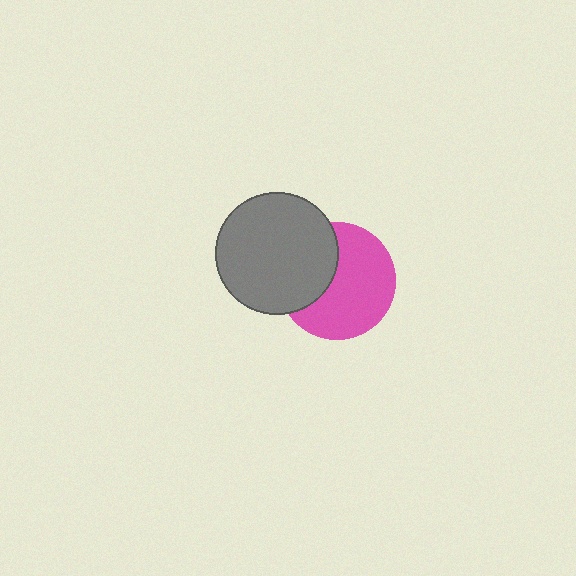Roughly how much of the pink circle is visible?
About half of it is visible (roughly 64%).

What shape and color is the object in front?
The object in front is a gray circle.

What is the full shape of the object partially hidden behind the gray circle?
The partially hidden object is a pink circle.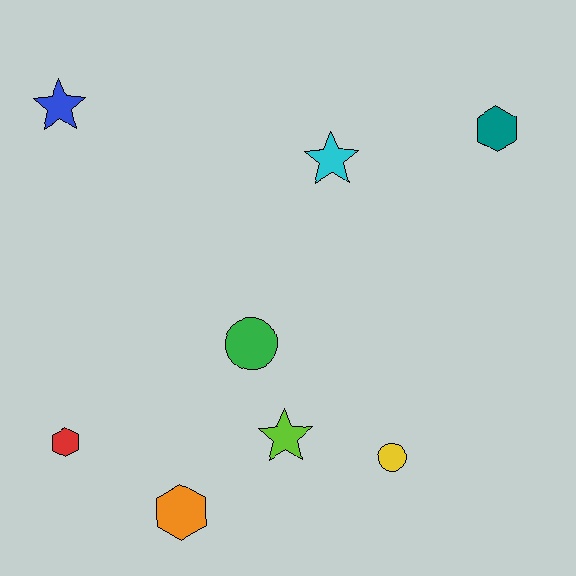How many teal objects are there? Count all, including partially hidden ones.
There is 1 teal object.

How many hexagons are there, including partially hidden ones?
There are 3 hexagons.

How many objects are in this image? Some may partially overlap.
There are 8 objects.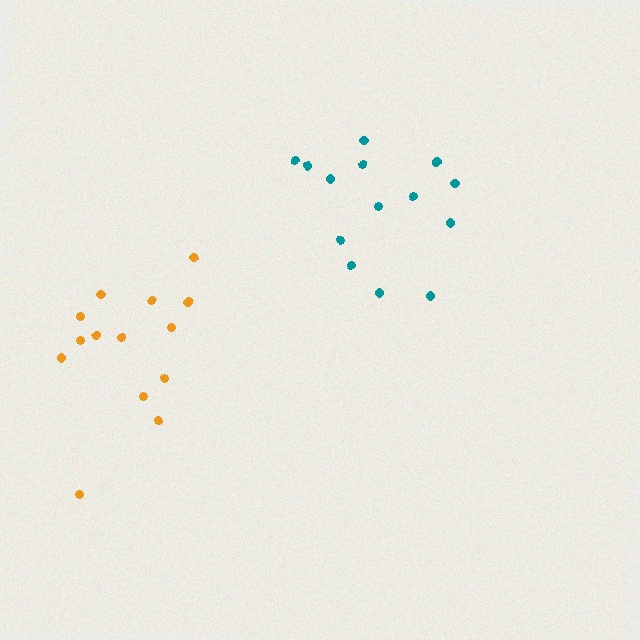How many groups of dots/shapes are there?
There are 2 groups.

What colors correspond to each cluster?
The clusters are colored: orange, teal.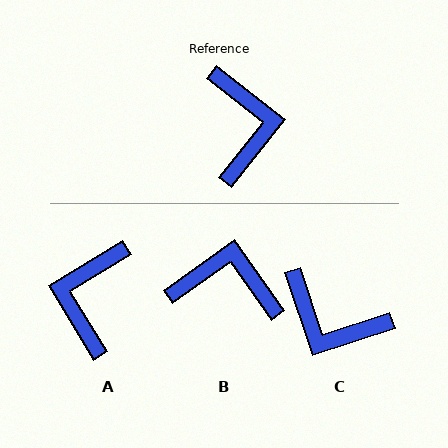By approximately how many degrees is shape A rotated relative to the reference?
Approximately 159 degrees counter-clockwise.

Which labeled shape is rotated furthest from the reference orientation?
A, about 159 degrees away.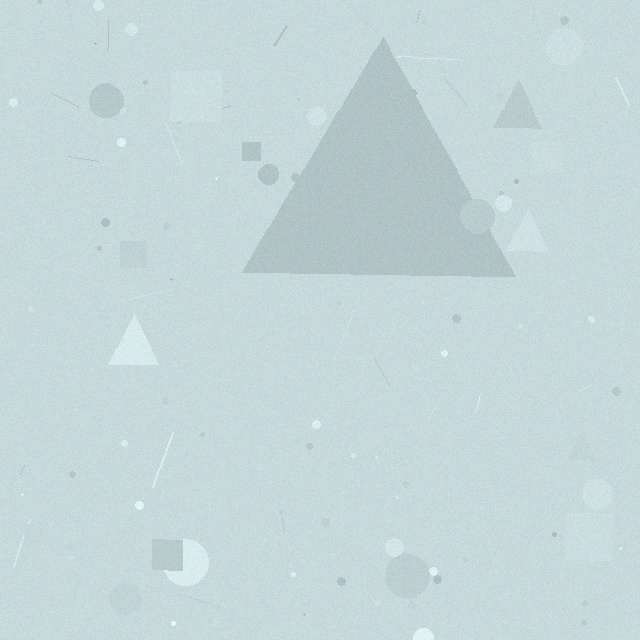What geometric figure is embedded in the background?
A triangle is embedded in the background.